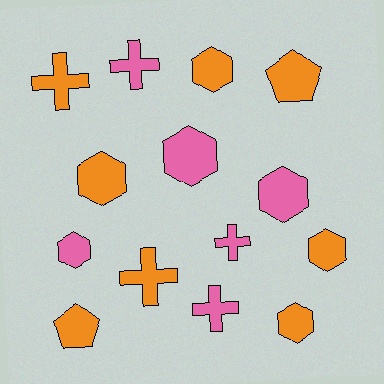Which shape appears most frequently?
Hexagon, with 7 objects.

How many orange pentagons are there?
There are 2 orange pentagons.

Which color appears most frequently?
Orange, with 8 objects.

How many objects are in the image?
There are 14 objects.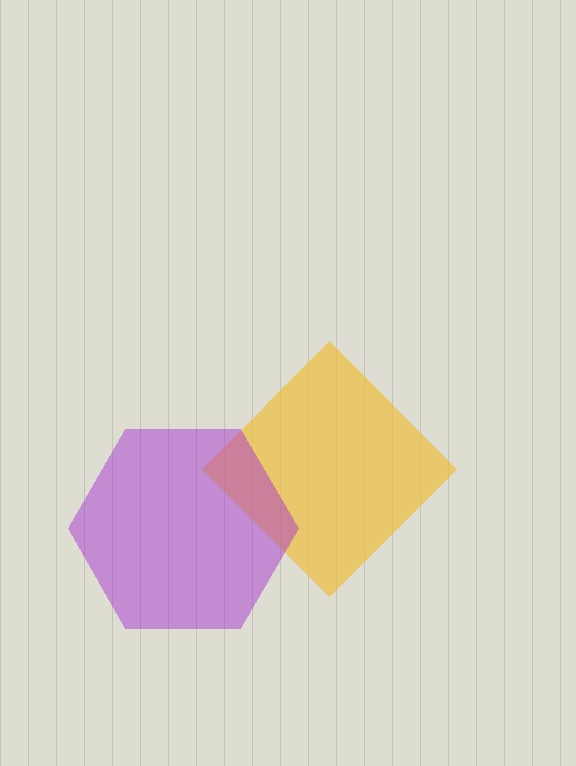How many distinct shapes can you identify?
There are 2 distinct shapes: a yellow diamond, a purple hexagon.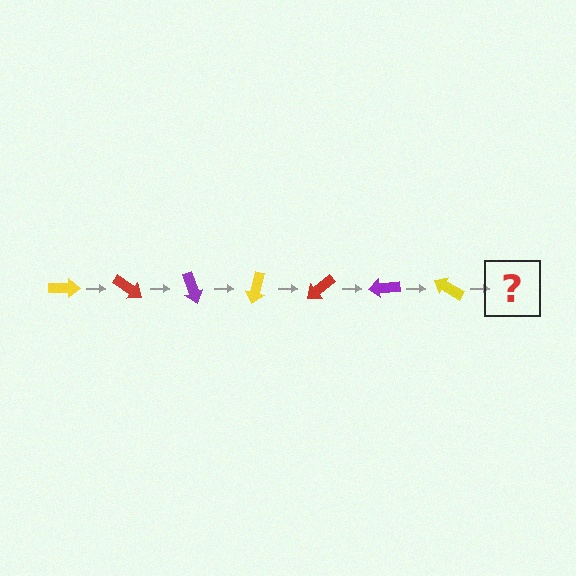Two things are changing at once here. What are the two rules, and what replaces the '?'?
The two rules are that it rotates 35 degrees each step and the color cycles through yellow, red, and purple. The '?' should be a red arrow, rotated 245 degrees from the start.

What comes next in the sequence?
The next element should be a red arrow, rotated 245 degrees from the start.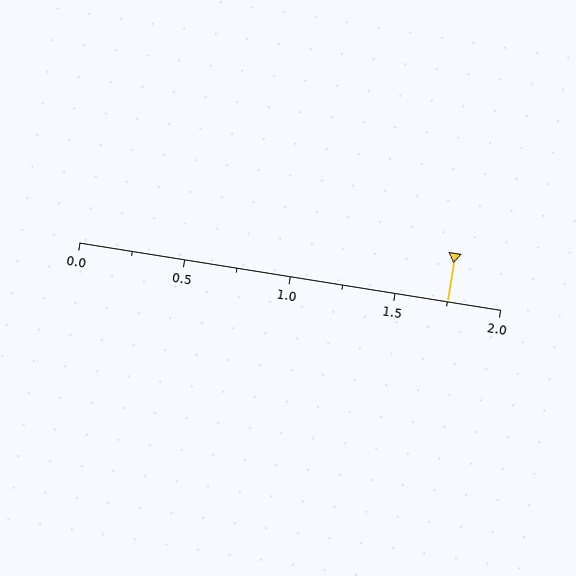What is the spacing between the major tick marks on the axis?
The major ticks are spaced 0.5 apart.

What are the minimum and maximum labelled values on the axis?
The axis runs from 0.0 to 2.0.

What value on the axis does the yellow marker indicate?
The marker indicates approximately 1.75.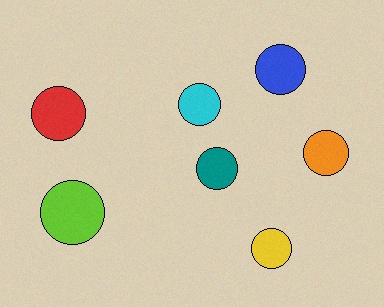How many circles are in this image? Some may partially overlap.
There are 7 circles.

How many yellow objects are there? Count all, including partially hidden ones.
There is 1 yellow object.